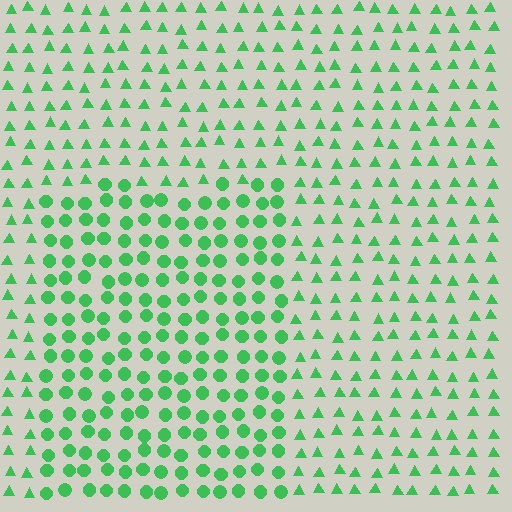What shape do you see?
I see a rectangle.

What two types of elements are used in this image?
The image uses circles inside the rectangle region and triangles outside it.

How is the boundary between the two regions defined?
The boundary is defined by a change in element shape: circles inside vs. triangles outside. All elements share the same color and spacing.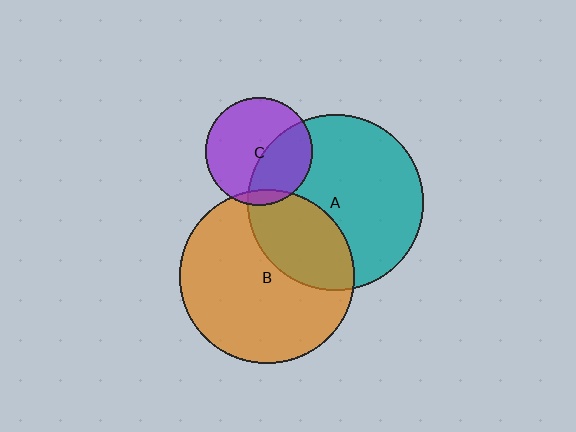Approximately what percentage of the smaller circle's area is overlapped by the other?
Approximately 30%.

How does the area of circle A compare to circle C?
Approximately 2.7 times.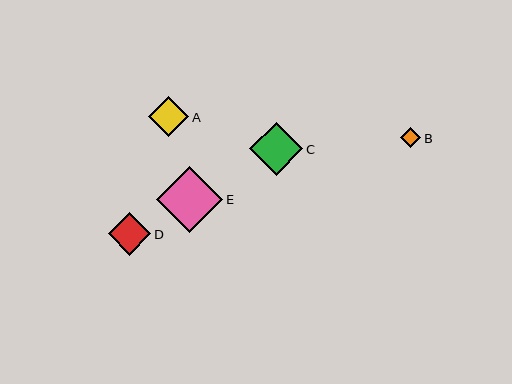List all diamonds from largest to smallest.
From largest to smallest: E, C, D, A, B.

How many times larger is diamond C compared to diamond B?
Diamond C is approximately 2.6 times the size of diamond B.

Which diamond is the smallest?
Diamond B is the smallest with a size of approximately 20 pixels.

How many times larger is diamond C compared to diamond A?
Diamond C is approximately 1.3 times the size of diamond A.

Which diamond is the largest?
Diamond E is the largest with a size of approximately 66 pixels.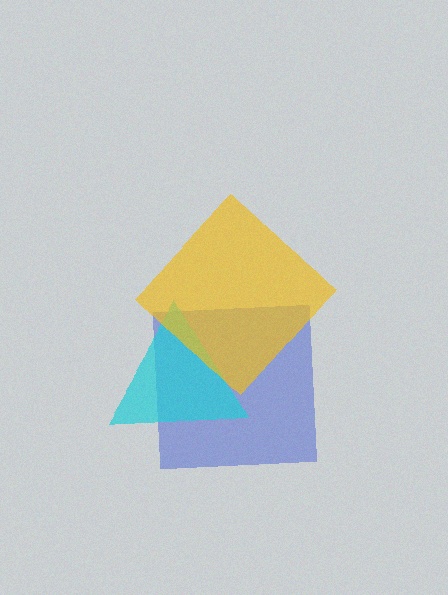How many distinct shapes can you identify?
There are 3 distinct shapes: a blue square, a cyan triangle, a yellow diamond.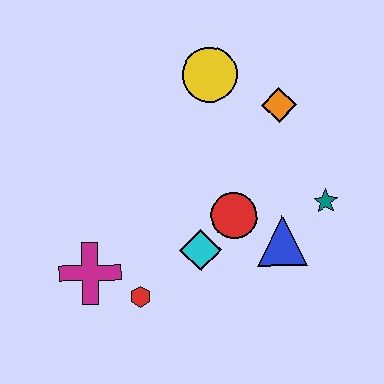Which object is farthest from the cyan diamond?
The yellow circle is farthest from the cyan diamond.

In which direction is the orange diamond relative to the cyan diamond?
The orange diamond is above the cyan diamond.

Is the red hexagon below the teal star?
Yes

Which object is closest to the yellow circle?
The orange diamond is closest to the yellow circle.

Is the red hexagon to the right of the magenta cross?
Yes